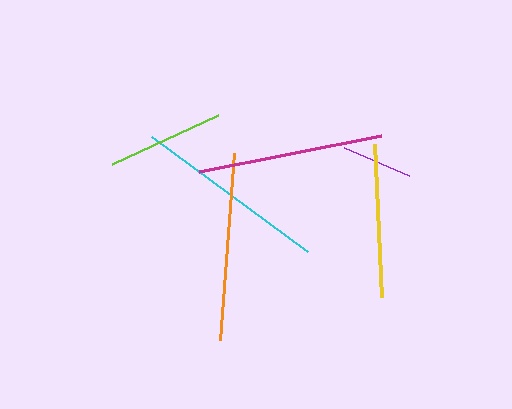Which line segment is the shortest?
The purple line is the shortest at approximately 70 pixels.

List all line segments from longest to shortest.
From longest to shortest: cyan, orange, magenta, yellow, lime, purple.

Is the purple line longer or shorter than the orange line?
The orange line is longer than the purple line.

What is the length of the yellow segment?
The yellow segment is approximately 153 pixels long.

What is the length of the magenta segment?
The magenta segment is approximately 186 pixels long.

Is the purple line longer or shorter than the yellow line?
The yellow line is longer than the purple line.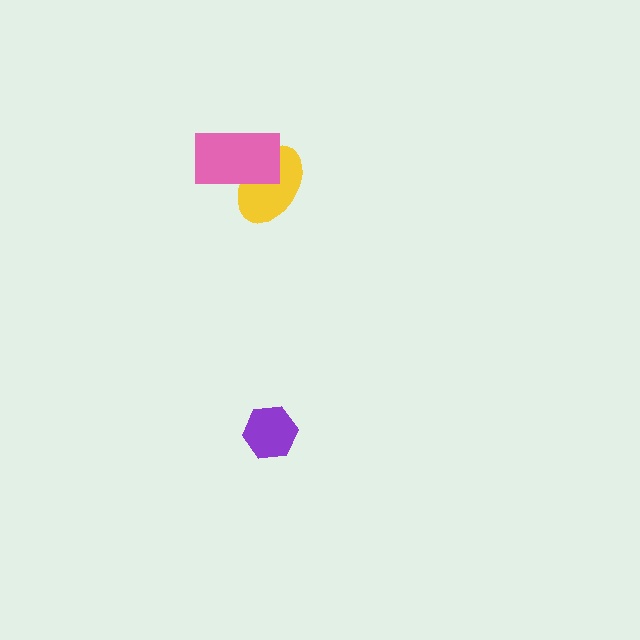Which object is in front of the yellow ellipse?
The pink rectangle is in front of the yellow ellipse.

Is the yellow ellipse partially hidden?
Yes, it is partially covered by another shape.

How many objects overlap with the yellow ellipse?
1 object overlaps with the yellow ellipse.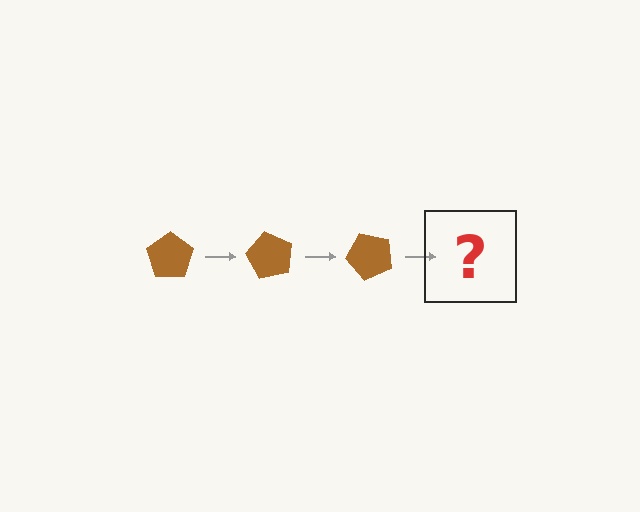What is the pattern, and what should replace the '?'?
The pattern is that the pentagon rotates 60 degrees each step. The '?' should be a brown pentagon rotated 180 degrees.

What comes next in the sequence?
The next element should be a brown pentagon rotated 180 degrees.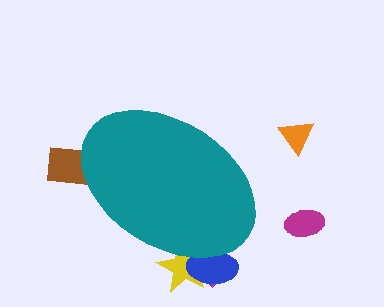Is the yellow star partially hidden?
Yes, the yellow star is partially hidden behind the teal ellipse.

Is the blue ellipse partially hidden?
Yes, the blue ellipse is partially hidden behind the teal ellipse.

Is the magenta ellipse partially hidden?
No, the magenta ellipse is fully visible.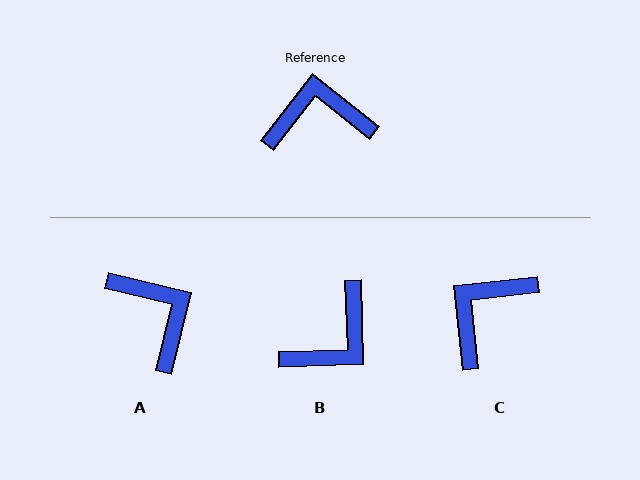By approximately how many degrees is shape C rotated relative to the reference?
Approximately 44 degrees counter-clockwise.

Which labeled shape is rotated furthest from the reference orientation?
B, about 140 degrees away.